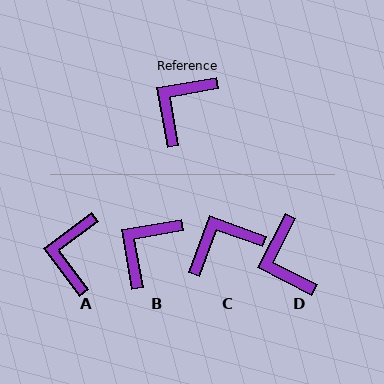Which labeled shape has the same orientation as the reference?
B.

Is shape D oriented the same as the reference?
No, it is off by about 53 degrees.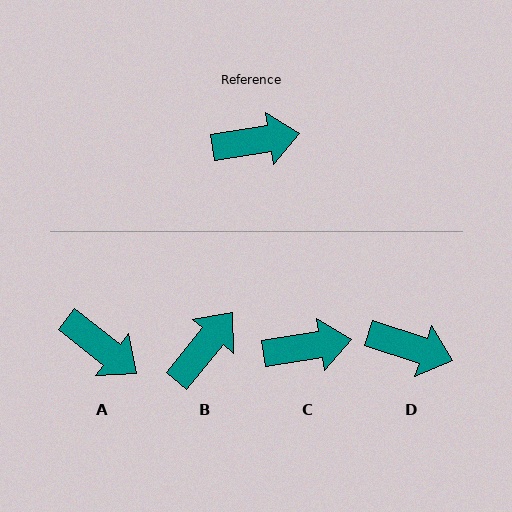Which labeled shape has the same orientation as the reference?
C.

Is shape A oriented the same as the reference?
No, it is off by about 47 degrees.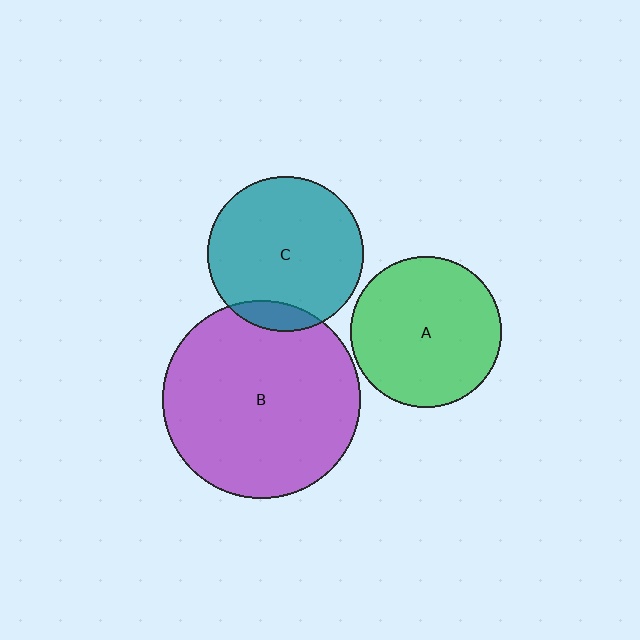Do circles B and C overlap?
Yes.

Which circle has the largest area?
Circle B (purple).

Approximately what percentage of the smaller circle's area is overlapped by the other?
Approximately 10%.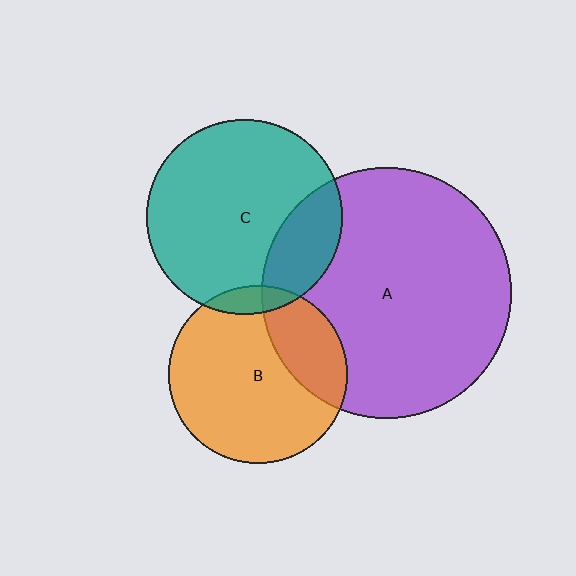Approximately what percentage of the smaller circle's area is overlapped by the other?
Approximately 10%.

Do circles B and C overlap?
Yes.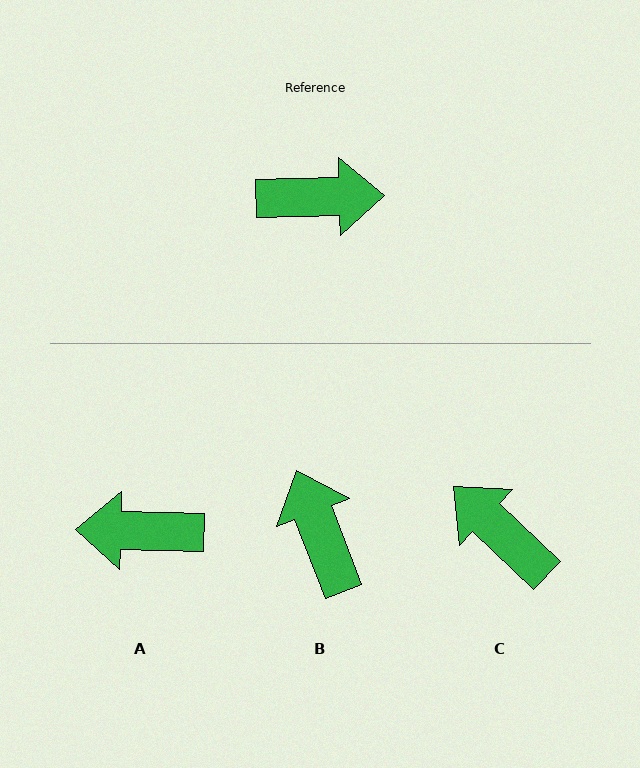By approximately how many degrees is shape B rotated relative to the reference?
Approximately 110 degrees counter-clockwise.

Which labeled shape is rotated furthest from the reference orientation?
A, about 177 degrees away.